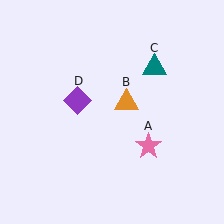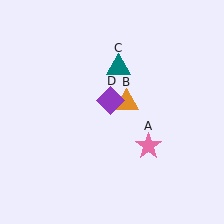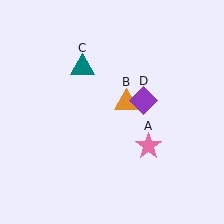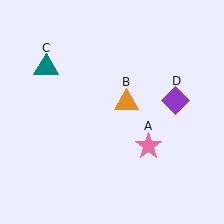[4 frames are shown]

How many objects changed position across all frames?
2 objects changed position: teal triangle (object C), purple diamond (object D).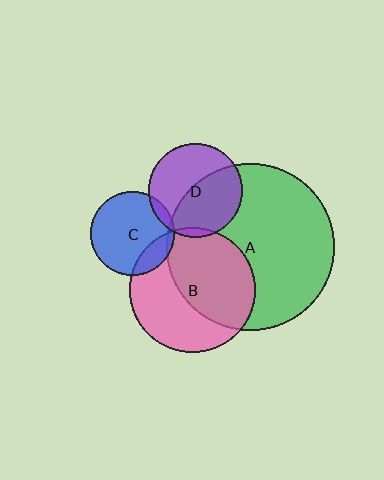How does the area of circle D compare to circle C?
Approximately 1.3 times.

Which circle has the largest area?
Circle A (green).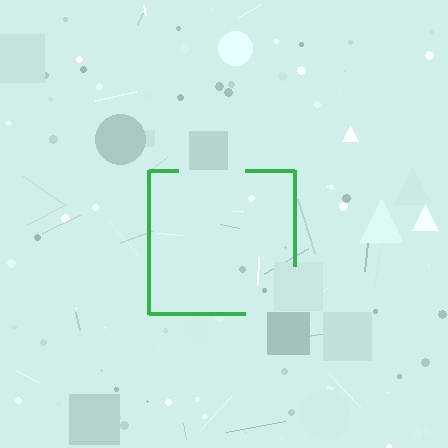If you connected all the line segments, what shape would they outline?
They would outline a square.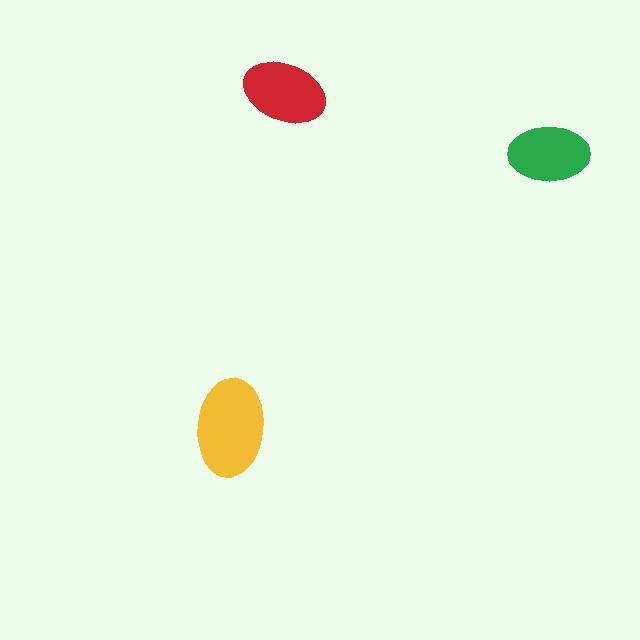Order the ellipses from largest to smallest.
the yellow one, the red one, the green one.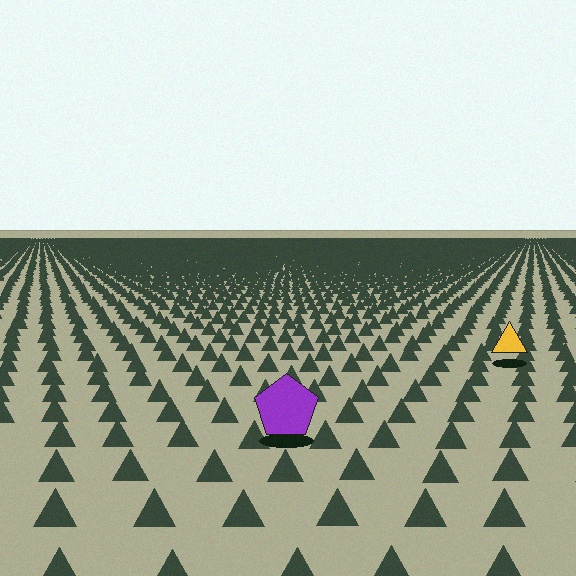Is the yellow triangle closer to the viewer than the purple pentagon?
No. The purple pentagon is closer — you can tell from the texture gradient: the ground texture is coarser near it.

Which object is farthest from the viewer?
The yellow triangle is farthest from the viewer. It appears smaller and the ground texture around it is denser.